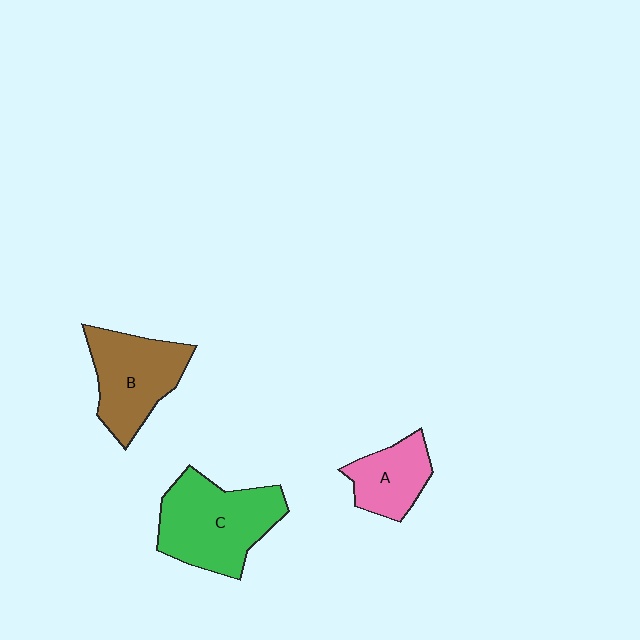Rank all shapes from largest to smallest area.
From largest to smallest: C (green), B (brown), A (pink).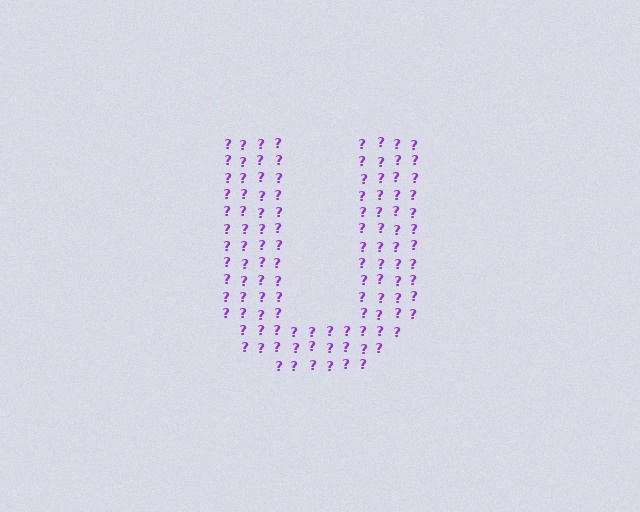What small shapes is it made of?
It is made of small question marks.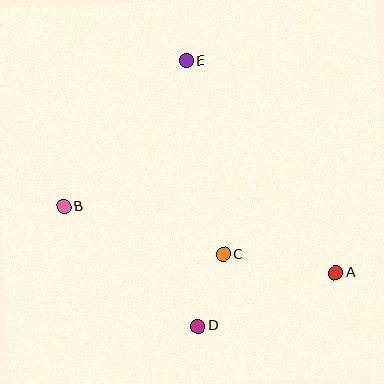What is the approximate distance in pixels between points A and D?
The distance between A and D is approximately 148 pixels.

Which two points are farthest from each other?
Points A and B are farthest from each other.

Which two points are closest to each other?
Points C and D are closest to each other.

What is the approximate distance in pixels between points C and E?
The distance between C and E is approximately 197 pixels.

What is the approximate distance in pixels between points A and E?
The distance between A and E is approximately 259 pixels.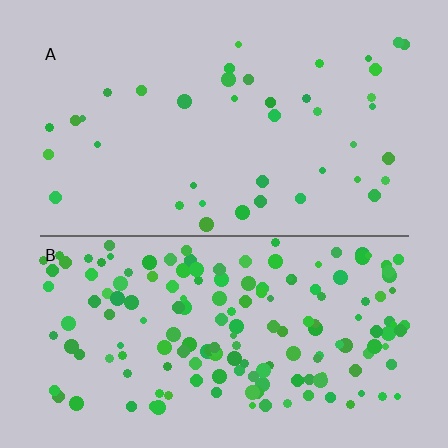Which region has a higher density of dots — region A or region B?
B (the bottom).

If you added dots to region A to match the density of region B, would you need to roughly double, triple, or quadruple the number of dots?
Approximately quadruple.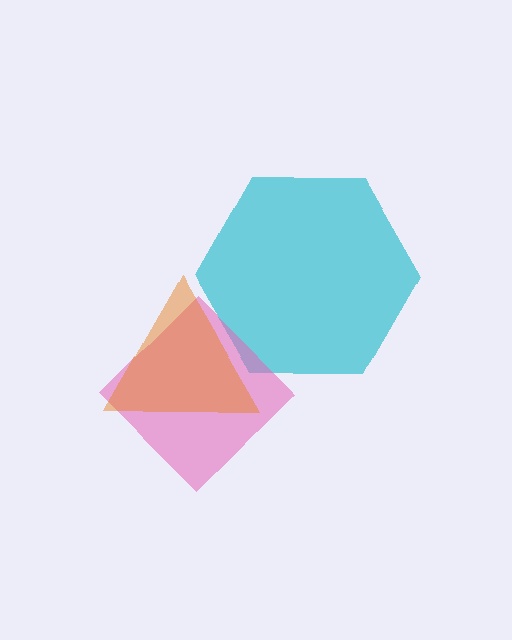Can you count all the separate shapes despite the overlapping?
Yes, there are 3 separate shapes.